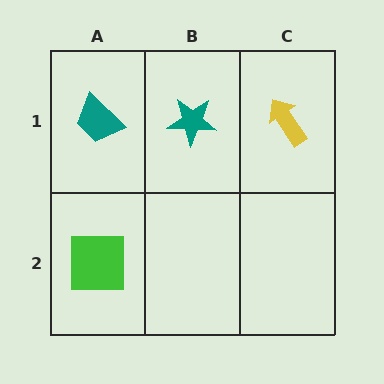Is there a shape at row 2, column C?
No, that cell is empty.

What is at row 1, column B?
A teal star.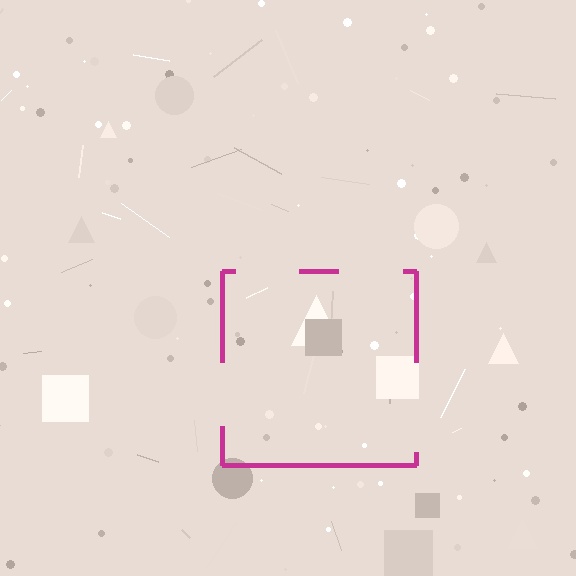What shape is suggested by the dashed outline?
The dashed outline suggests a square.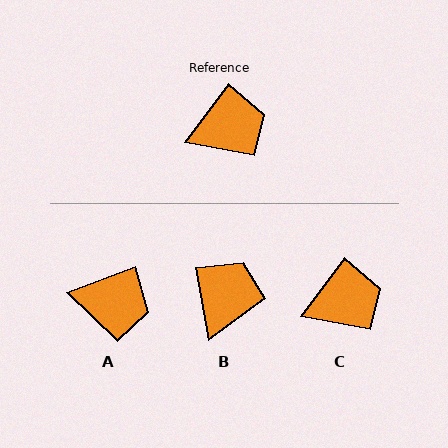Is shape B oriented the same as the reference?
No, it is off by about 47 degrees.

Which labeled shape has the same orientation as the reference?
C.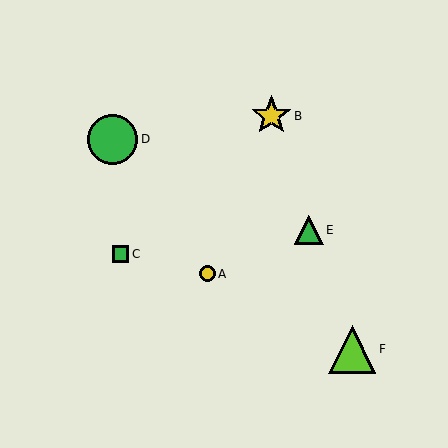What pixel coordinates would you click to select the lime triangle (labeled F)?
Click at (352, 349) to select the lime triangle F.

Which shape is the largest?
The green circle (labeled D) is the largest.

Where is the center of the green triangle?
The center of the green triangle is at (309, 230).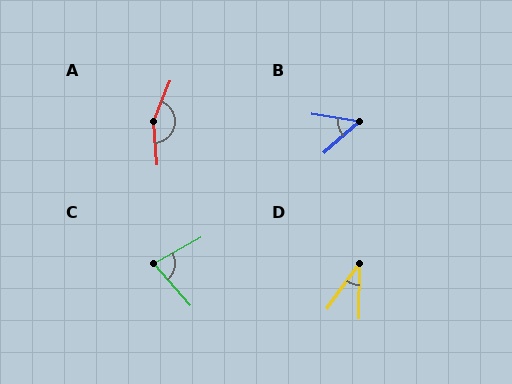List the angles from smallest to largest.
D (35°), B (51°), C (78°), A (153°).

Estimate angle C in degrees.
Approximately 78 degrees.